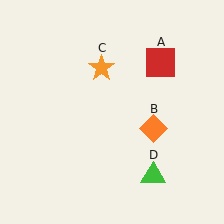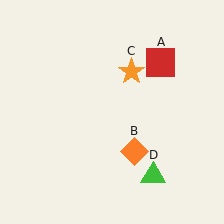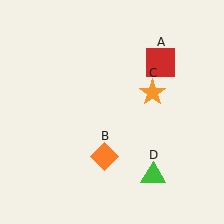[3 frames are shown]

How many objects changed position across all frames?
2 objects changed position: orange diamond (object B), orange star (object C).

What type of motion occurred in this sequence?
The orange diamond (object B), orange star (object C) rotated clockwise around the center of the scene.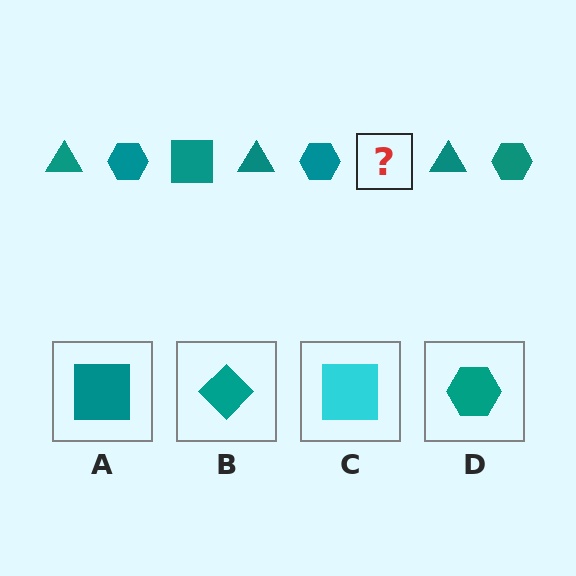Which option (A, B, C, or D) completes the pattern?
A.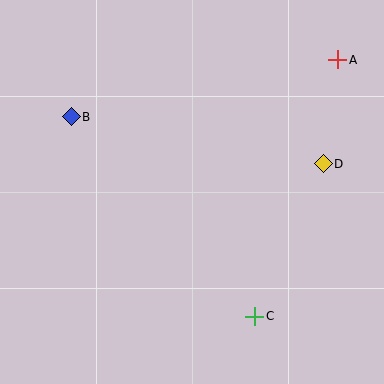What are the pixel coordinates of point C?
Point C is at (255, 316).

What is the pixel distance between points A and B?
The distance between A and B is 272 pixels.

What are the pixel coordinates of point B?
Point B is at (71, 117).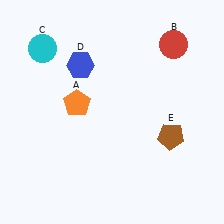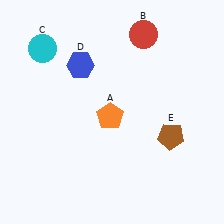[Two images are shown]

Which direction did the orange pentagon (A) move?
The orange pentagon (A) moved right.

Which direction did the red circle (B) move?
The red circle (B) moved left.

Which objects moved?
The objects that moved are: the orange pentagon (A), the red circle (B).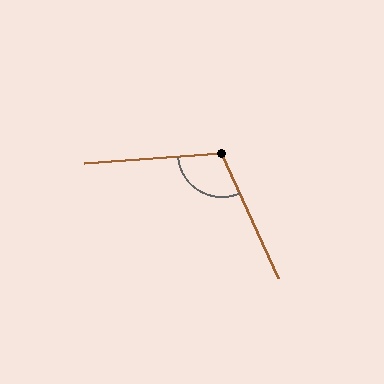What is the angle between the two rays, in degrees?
Approximately 110 degrees.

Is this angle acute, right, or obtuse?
It is obtuse.